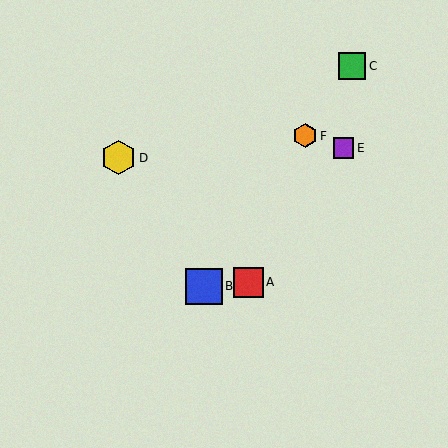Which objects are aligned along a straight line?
Objects B, C, F are aligned along a straight line.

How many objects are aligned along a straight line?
3 objects (B, C, F) are aligned along a straight line.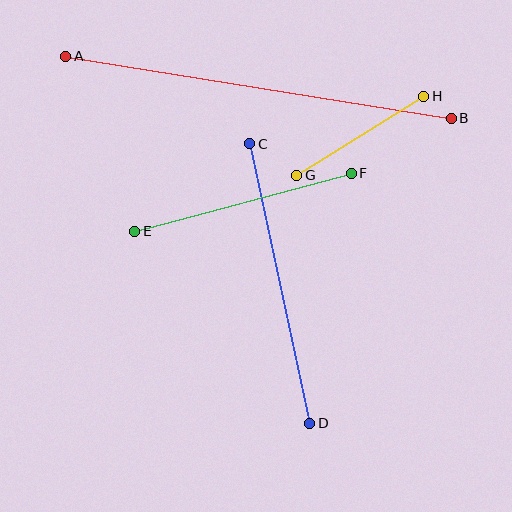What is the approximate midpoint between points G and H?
The midpoint is at approximately (360, 136) pixels.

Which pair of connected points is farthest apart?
Points A and B are farthest apart.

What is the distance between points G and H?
The distance is approximately 149 pixels.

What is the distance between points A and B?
The distance is approximately 390 pixels.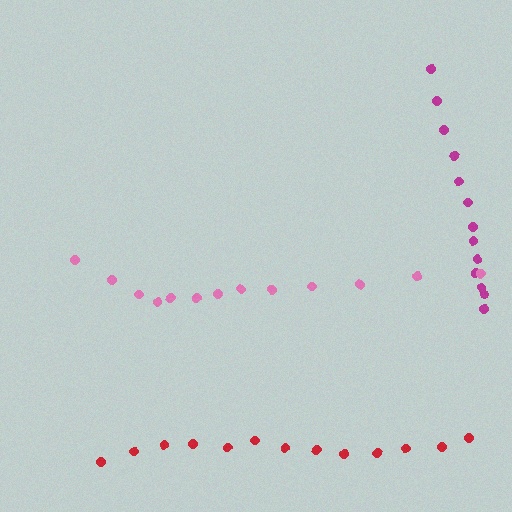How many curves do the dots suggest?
There are 3 distinct paths.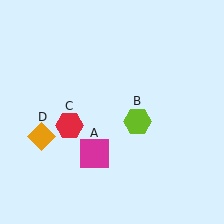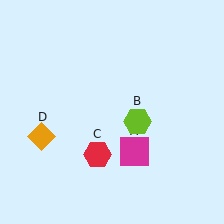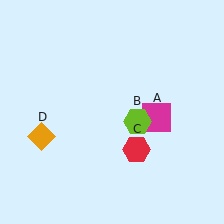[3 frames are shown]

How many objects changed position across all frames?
2 objects changed position: magenta square (object A), red hexagon (object C).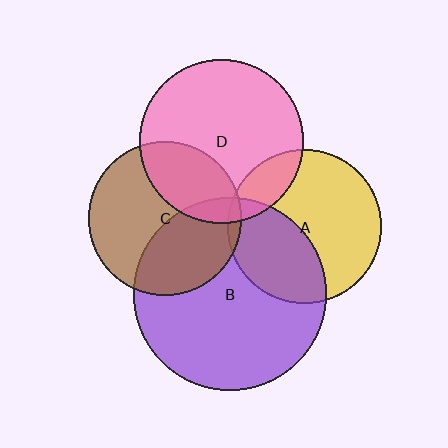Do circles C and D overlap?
Yes.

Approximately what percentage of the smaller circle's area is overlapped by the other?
Approximately 30%.